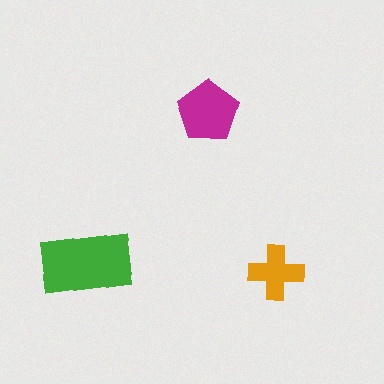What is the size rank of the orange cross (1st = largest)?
3rd.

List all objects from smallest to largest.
The orange cross, the magenta pentagon, the green rectangle.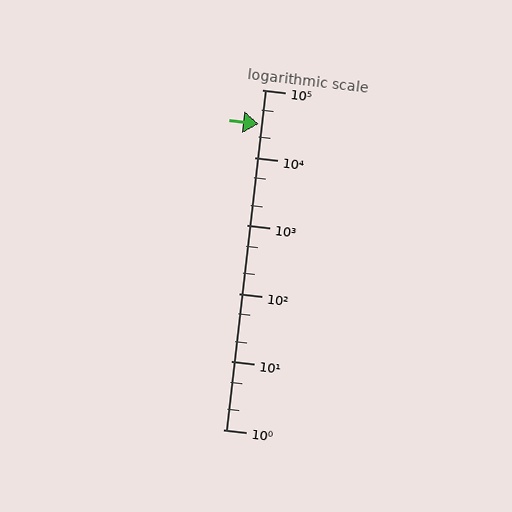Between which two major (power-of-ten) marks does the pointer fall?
The pointer is between 10000 and 100000.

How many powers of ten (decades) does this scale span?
The scale spans 5 decades, from 1 to 100000.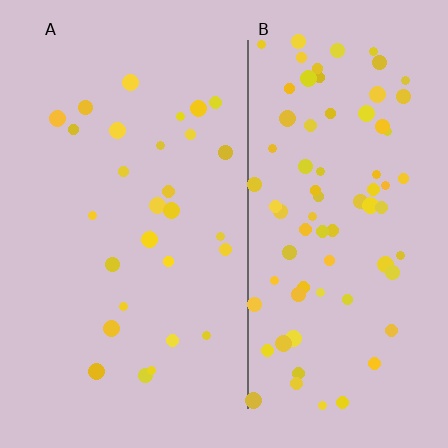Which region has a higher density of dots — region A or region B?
B (the right).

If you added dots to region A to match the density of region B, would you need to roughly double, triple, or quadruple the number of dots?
Approximately triple.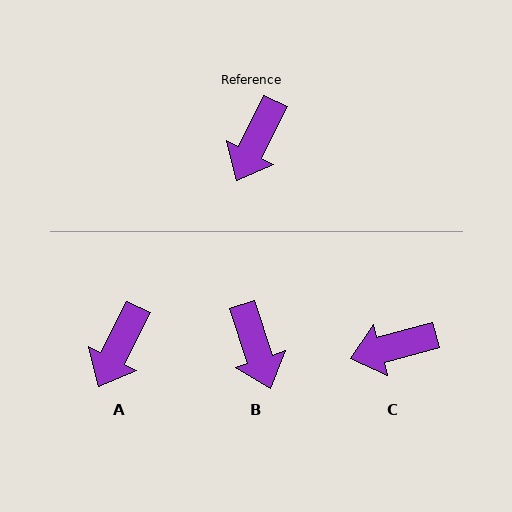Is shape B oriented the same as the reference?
No, it is off by about 45 degrees.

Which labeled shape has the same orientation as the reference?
A.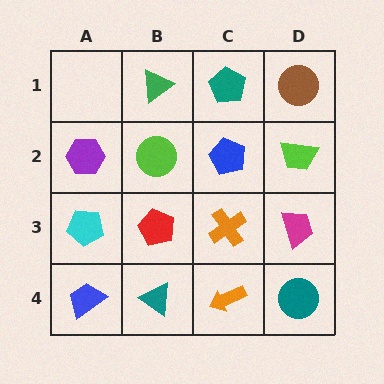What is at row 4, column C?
An orange arrow.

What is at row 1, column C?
A teal pentagon.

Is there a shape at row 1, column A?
No, that cell is empty.